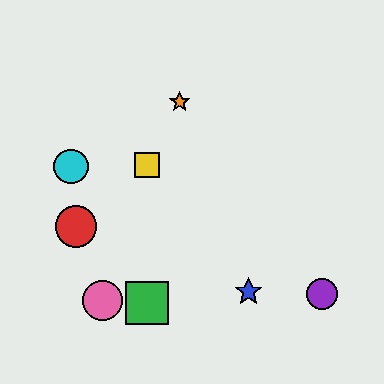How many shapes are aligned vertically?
2 shapes (the green square, the yellow square) are aligned vertically.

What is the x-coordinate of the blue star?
The blue star is at x≈248.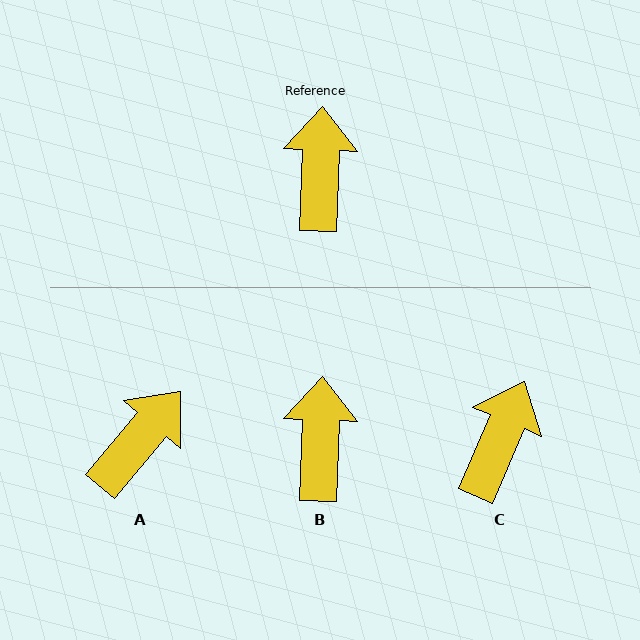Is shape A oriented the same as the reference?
No, it is off by about 38 degrees.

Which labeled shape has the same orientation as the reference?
B.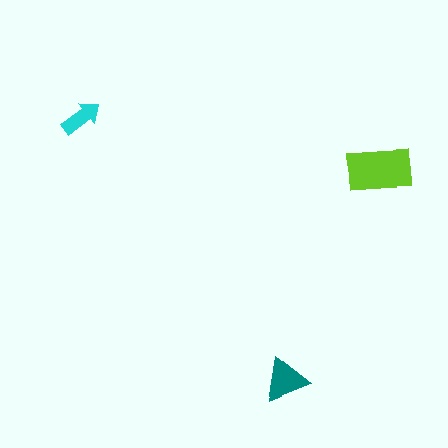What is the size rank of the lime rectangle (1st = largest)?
1st.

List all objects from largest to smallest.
The lime rectangle, the teal triangle, the cyan arrow.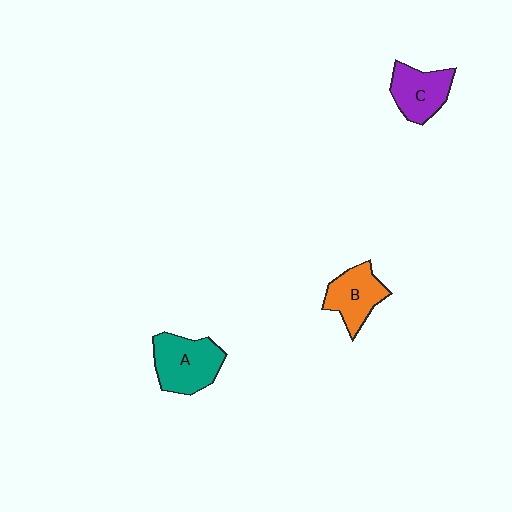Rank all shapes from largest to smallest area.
From largest to smallest: A (teal), C (purple), B (orange).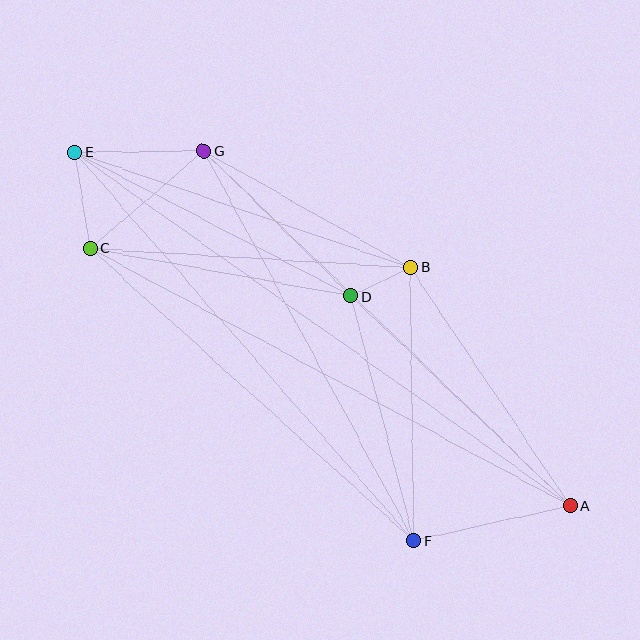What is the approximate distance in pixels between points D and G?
The distance between D and G is approximately 207 pixels.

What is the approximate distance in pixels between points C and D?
The distance between C and D is approximately 265 pixels.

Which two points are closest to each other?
Points B and D are closest to each other.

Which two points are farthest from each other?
Points A and E are farthest from each other.